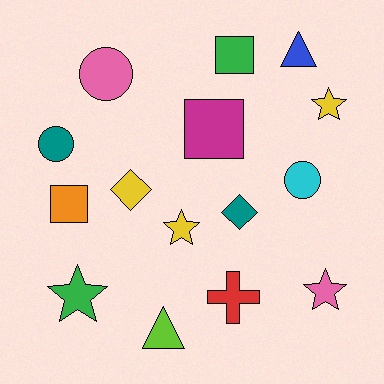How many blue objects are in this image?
There is 1 blue object.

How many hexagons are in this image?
There are no hexagons.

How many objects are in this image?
There are 15 objects.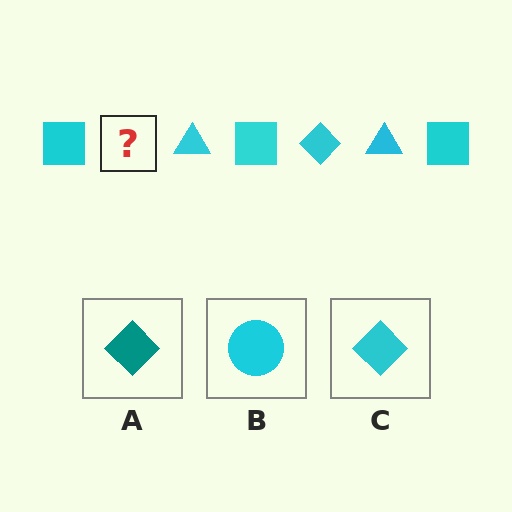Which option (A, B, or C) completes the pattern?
C.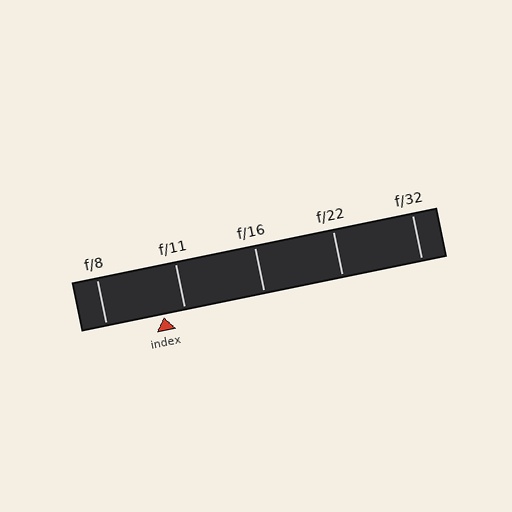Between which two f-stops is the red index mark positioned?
The index mark is between f/8 and f/11.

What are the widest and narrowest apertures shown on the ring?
The widest aperture shown is f/8 and the narrowest is f/32.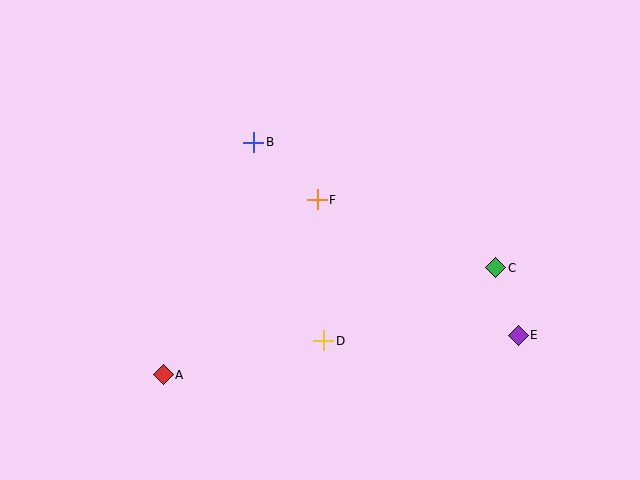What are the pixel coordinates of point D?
Point D is at (324, 341).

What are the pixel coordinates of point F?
Point F is at (317, 200).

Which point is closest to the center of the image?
Point F at (317, 200) is closest to the center.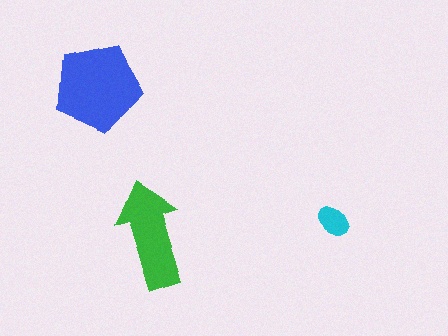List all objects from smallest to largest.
The cyan ellipse, the green arrow, the blue pentagon.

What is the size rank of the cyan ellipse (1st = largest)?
3rd.